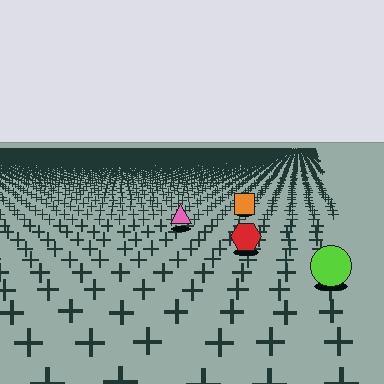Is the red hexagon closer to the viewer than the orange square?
Yes. The red hexagon is closer — you can tell from the texture gradient: the ground texture is coarser near it.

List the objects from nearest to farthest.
From nearest to farthest: the lime circle, the red hexagon, the pink triangle, the orange square.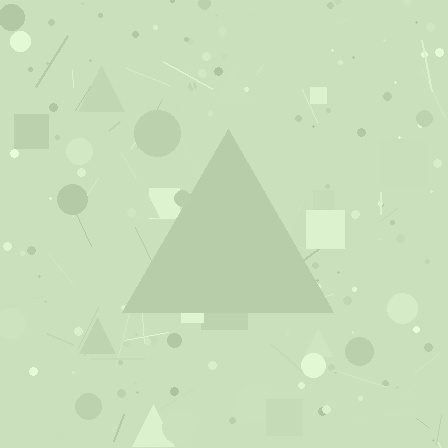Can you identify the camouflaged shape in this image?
The camouflaged shape is a triangle.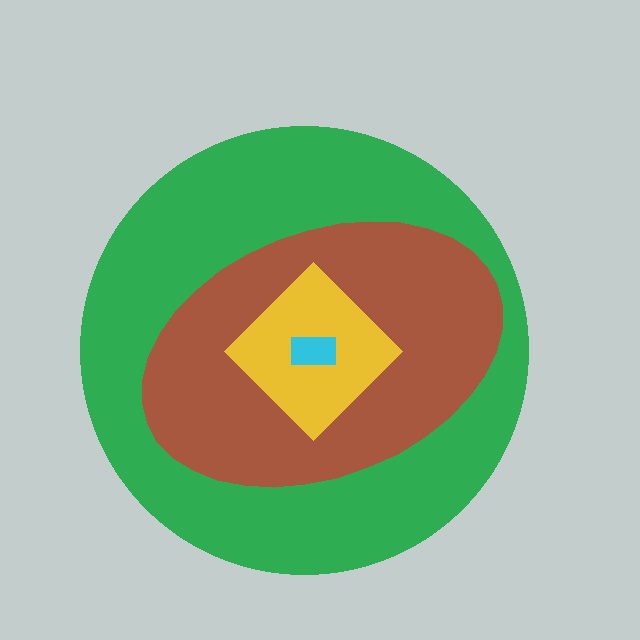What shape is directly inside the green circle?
The brown ellipse.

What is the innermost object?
The cyan rectangle.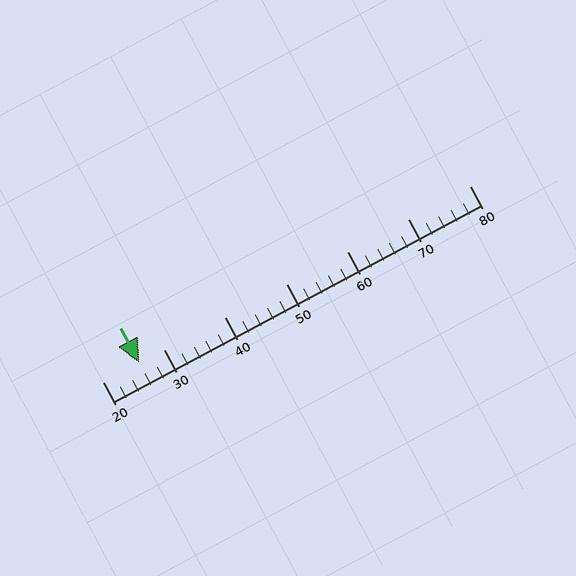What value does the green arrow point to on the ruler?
The green arrow points to approximately 26.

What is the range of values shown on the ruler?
The ruler shows values from 20 to 80.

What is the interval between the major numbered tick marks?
The major tick marks are spaced 10 units apart.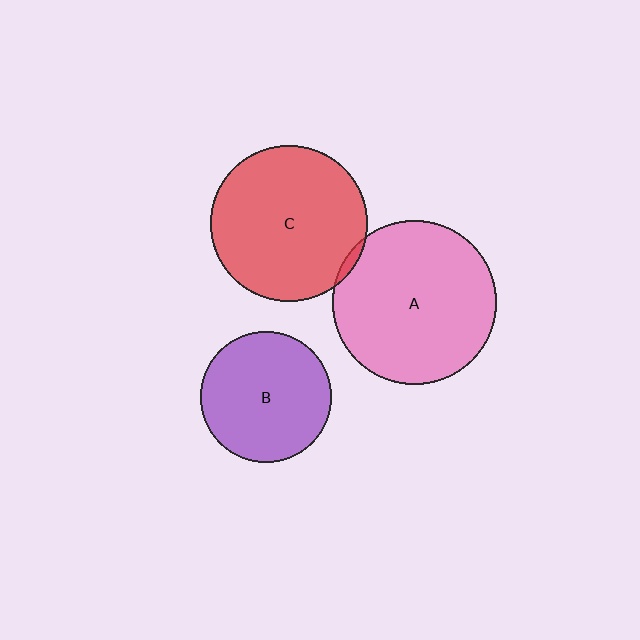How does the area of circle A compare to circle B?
Approximately 1.6 times.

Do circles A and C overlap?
Yes.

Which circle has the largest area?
Circle A (pink).